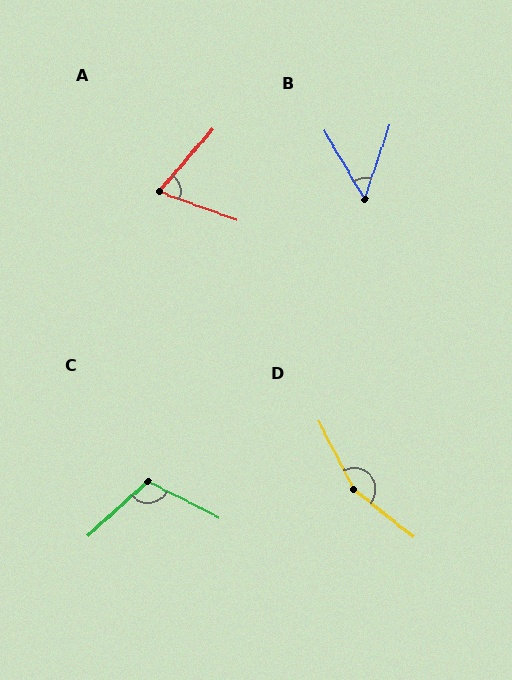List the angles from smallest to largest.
B (49°), A (70°), C (111°), D (156°).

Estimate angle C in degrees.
Approximately 111 degrees.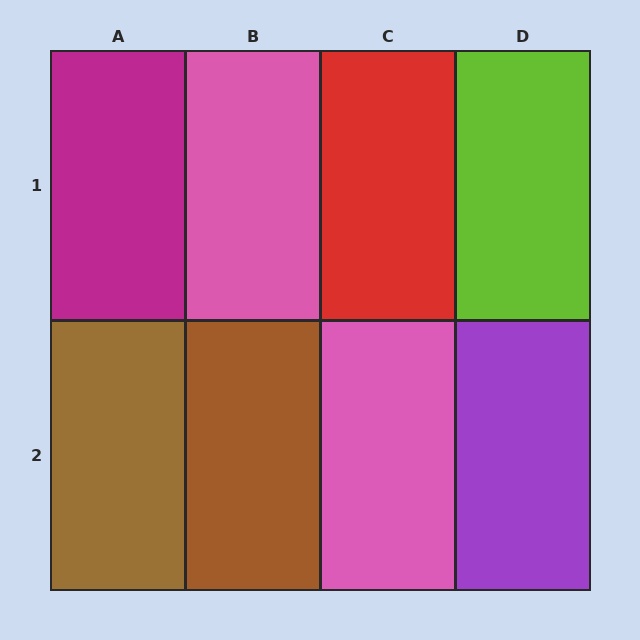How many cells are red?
1 cell is red.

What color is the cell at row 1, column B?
Pink.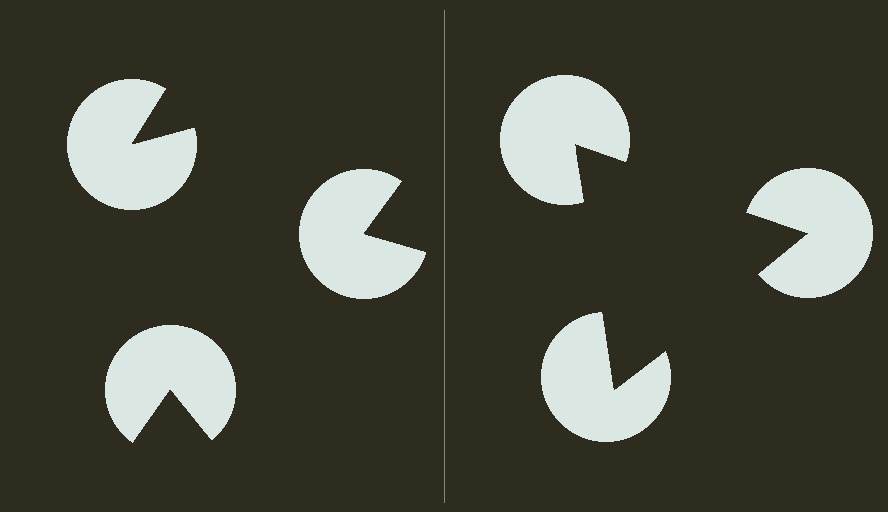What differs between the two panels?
The pac-man discs are positioned identically on both sides; only the wedge orientations differ. On the right they align to a triangle; on the left they are misaligned.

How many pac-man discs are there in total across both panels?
6 — 3 on each side.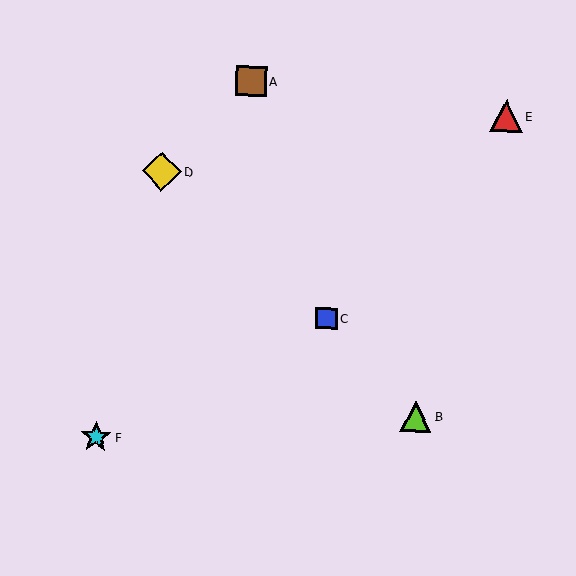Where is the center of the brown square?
The center of the brown square is at (251, 81).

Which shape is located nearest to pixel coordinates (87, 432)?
The cyan star (labeled F) at (96, 437) is nearest to that location.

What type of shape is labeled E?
Shape E is a red triangle.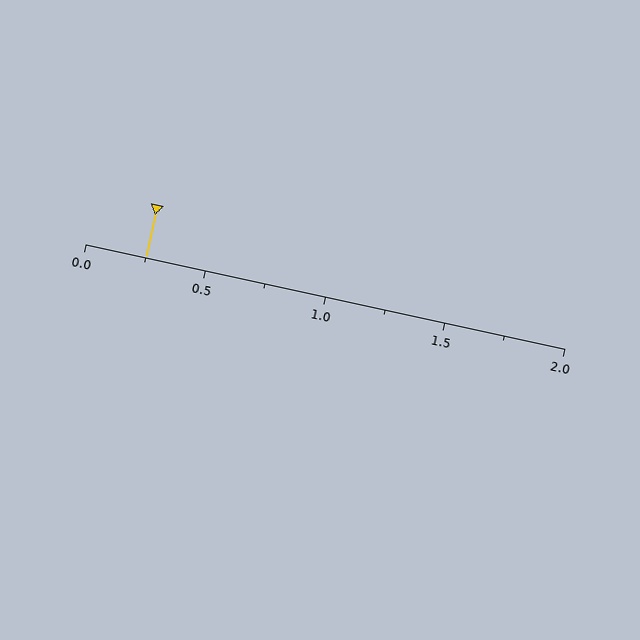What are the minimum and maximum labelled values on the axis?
The axis runs from 0.0 to 2.0.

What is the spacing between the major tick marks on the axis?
The major ticks are spaced 0.5 apart.